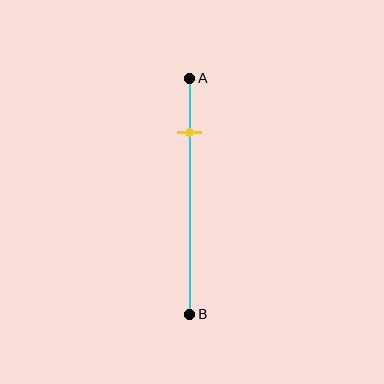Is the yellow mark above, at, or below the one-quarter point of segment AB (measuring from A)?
The yellow mark is approximately at the one-quarter point of segment AB.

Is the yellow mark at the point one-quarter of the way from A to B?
Yes, the mark is approximately at the one-quarter point.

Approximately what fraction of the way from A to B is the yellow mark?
The yellow mark is approximately 25% of the way from A to B.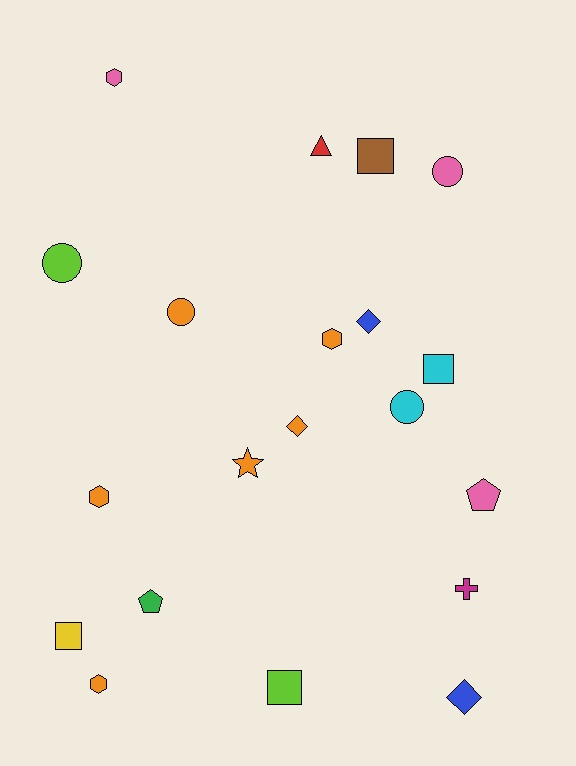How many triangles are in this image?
There is 1 triangle.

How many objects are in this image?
There are 20 objects.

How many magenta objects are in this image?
There is 1 magenta object.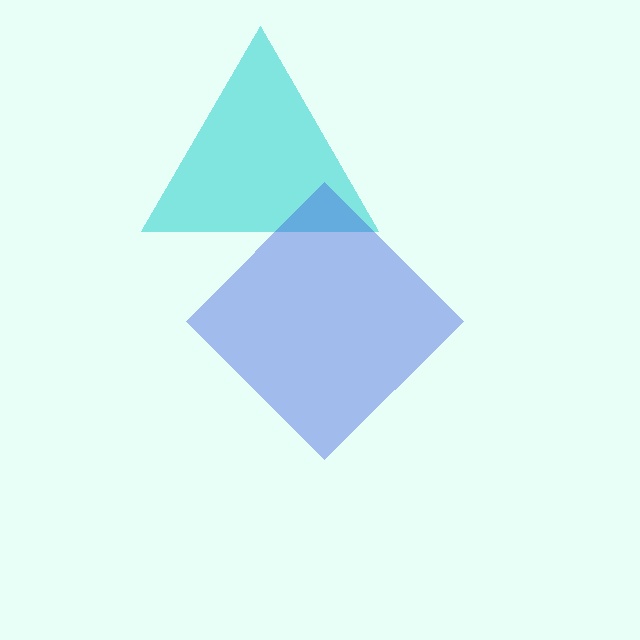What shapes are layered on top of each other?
The layered shapes are: a cyan triangle, a blue diamond.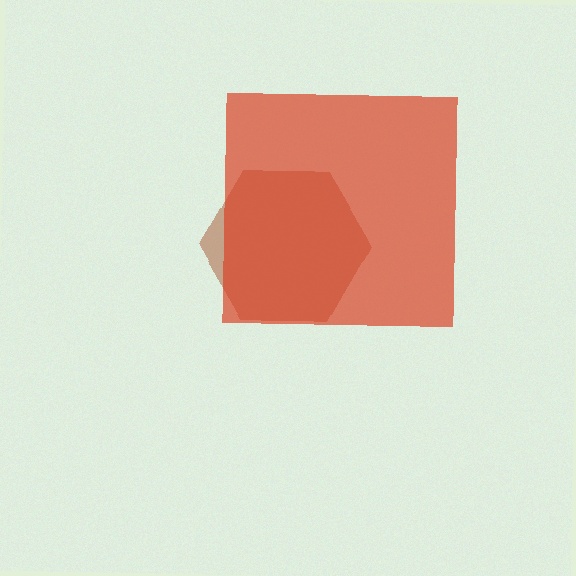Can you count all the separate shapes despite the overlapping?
Yes, there are 2 separate shapes.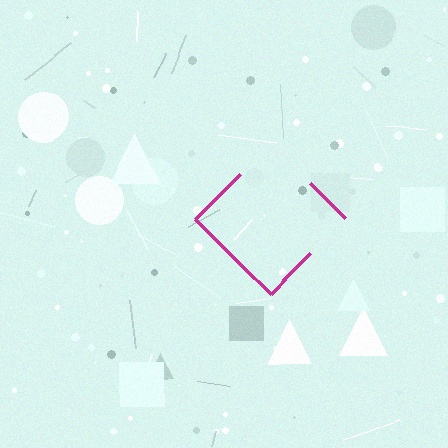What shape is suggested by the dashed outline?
The dashed outline suggests a diamond.